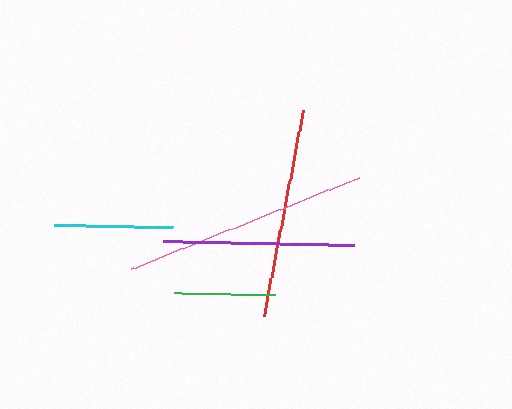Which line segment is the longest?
The pink line is the longest at approximately 245 pixels.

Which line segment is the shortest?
The green line is the shortest at approximately 101 pixels.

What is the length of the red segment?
The red segment is approximately 210 pixels long.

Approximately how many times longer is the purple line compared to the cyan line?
The purple line is approximately 1.6 times the length of the cyan line.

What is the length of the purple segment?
The purple segment is approximately 191 pixels long.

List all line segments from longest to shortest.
From longest to shortest: pink, red, purple, cyan, green.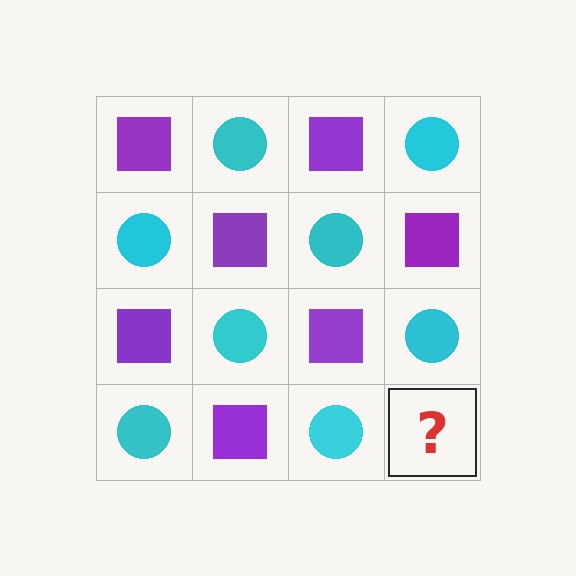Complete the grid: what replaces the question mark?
The question mark should be replaced with a purple square.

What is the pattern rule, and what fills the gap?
The rule is that it alternates purple square and cyan circle in a checkerboard pattern. The gap should be filled with a purple square.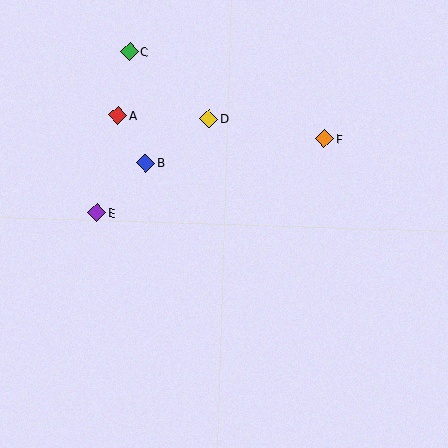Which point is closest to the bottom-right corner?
Point F is closest to the bottom-right corner.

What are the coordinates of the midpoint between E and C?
The midpoint between E and C is at (113, 132).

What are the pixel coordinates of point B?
Point B is at (146, 163).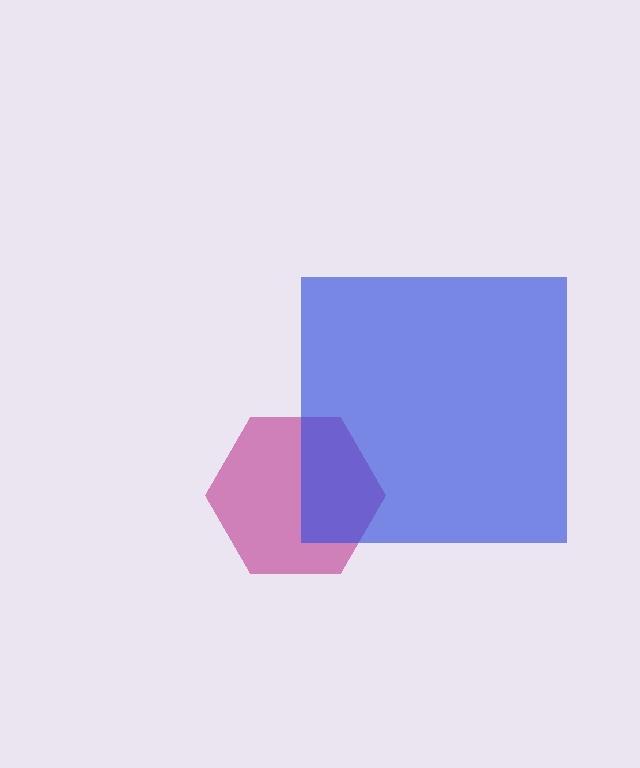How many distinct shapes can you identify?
There are 2 distinct shapes: a magenta hexagon, a blue square.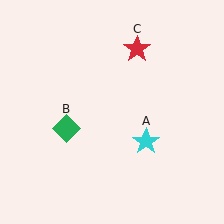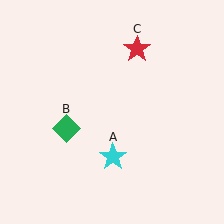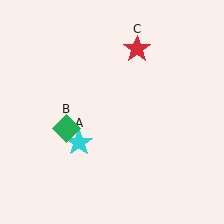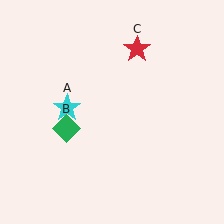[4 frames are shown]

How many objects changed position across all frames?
1 object changed position: cyan star (object A).